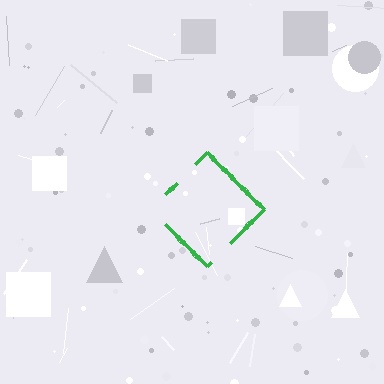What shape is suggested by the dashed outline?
The dashed outline suggests a diamond.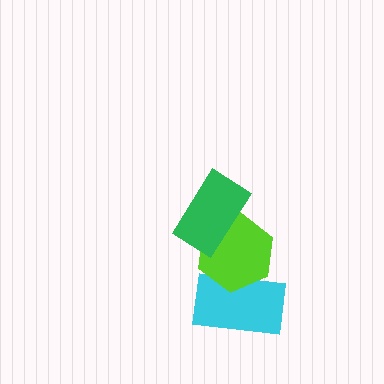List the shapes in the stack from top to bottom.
From top to bottom: the green rectangle, the lime hexagon, the cyan rectangle.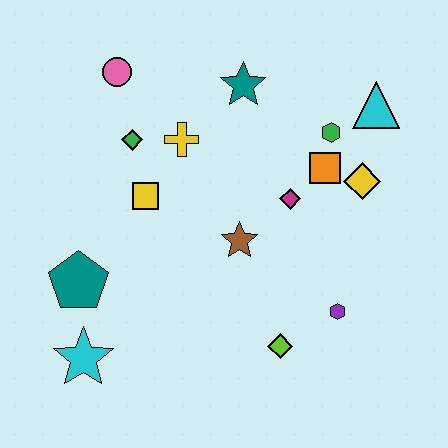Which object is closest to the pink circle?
The green diamond is closest to the pink circle.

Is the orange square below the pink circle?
Yes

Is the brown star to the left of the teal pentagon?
No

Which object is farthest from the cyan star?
The cyan triangle is farthest from the cyan star.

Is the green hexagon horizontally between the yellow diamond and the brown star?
Yes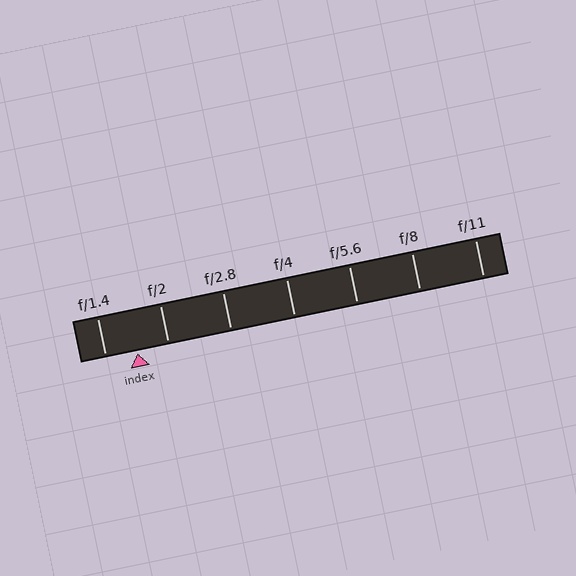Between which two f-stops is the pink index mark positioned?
The index mark is between f/1.4 and f/2.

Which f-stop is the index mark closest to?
The index mark is closest to f/1.4.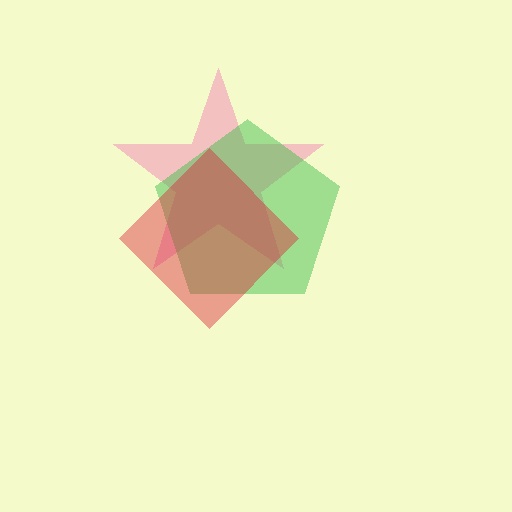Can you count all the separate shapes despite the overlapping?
Yes, there are 3 separate shapes.